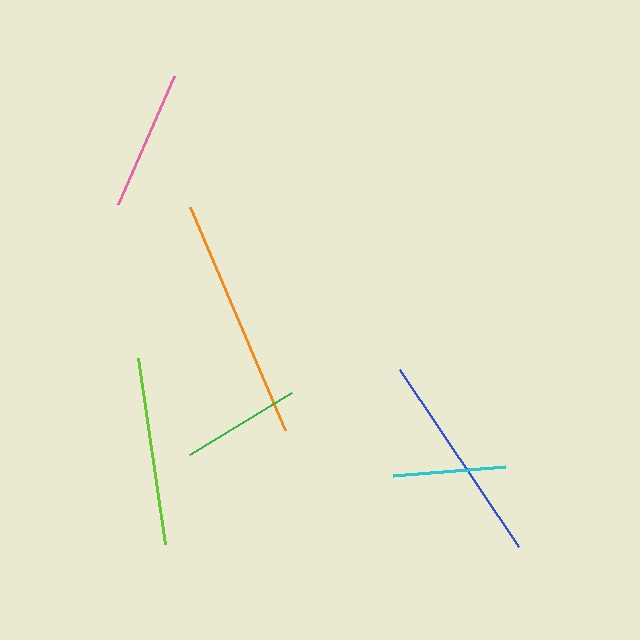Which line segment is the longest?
The orange line is the longest at approximately 242 pixels.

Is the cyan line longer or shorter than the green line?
The green line is longer than the cyan line.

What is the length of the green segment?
The green segment is approximately 120 pixels long.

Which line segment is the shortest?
The cyan line is the shortest at approximately 113 pixels.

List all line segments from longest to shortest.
From longest to shortest: orange, blue, lime, pink, green, cyan.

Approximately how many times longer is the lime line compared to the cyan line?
The lime line is approximately 1.7 times the length of the cyan line.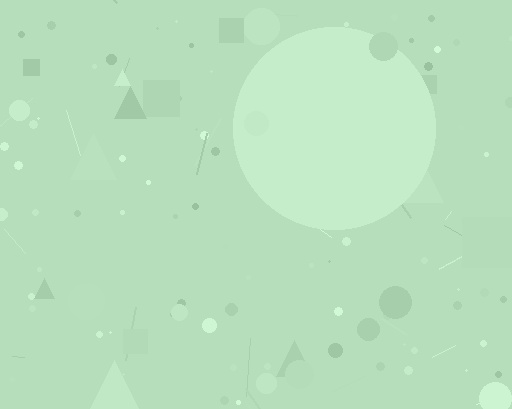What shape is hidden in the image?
A circle is hidden in the image.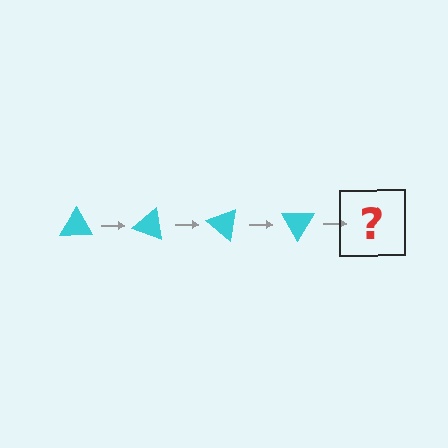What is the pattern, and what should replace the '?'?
The pattern is that the triangle rotates 20 degrees each step. The '?' should be a cyan triangle rotated 80 degrees.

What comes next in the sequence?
The next element should be a cyan triangle rotated 80 degrees.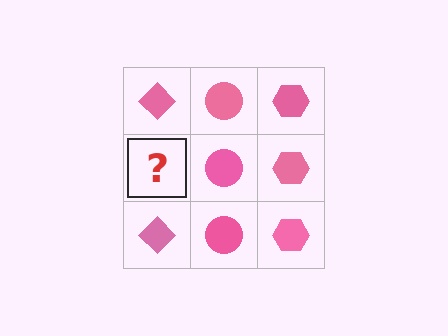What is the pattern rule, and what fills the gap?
The rule is that each column has a consistent shape. The gap should be filled with a pink diamond.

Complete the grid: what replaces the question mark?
The question mark should be replaced with a pink diamond.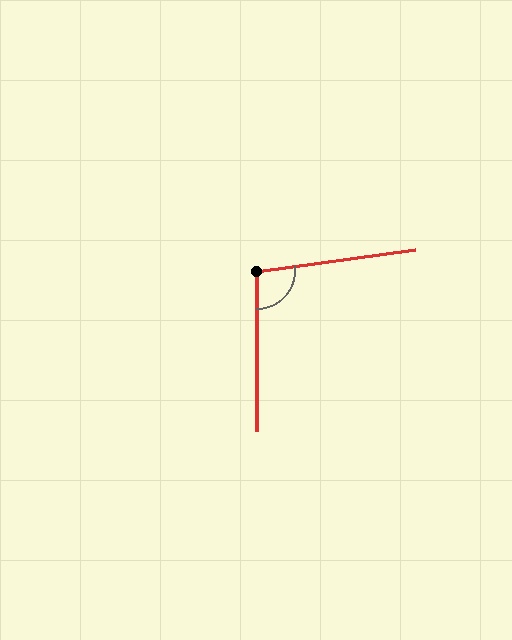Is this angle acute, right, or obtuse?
It is obtuse.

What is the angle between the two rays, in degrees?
Approximately 97 degrees.